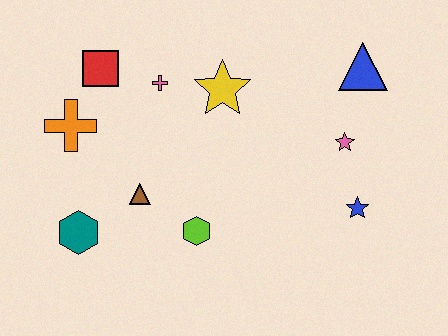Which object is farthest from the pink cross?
The blue star is farthest from the pink cross.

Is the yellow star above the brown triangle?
Yes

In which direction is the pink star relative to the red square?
The pink star is to the right of the red square.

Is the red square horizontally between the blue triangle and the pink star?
No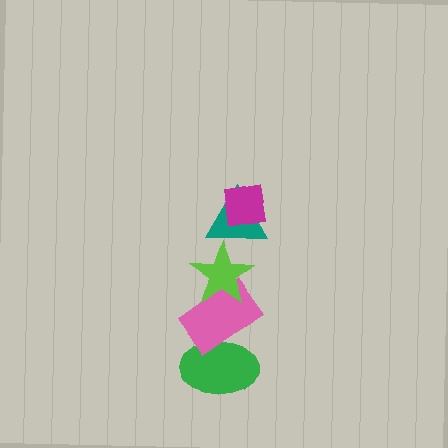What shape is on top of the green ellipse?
The pink rectangle is on top of the green ellipse.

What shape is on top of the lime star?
The teal triangle is on top of the lime star.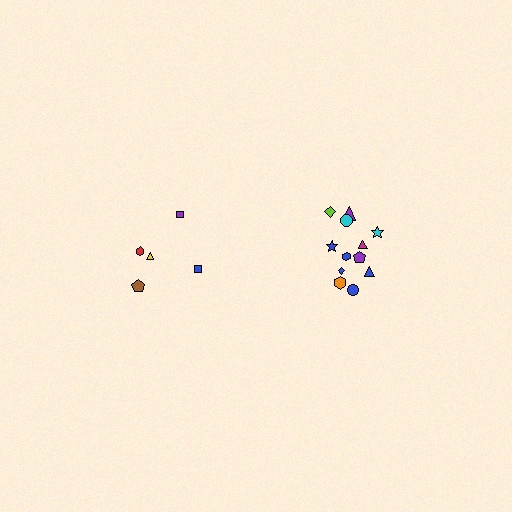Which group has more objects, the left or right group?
The right group.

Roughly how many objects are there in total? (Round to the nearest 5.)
Roughly 15 objects in total.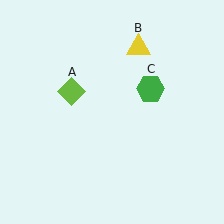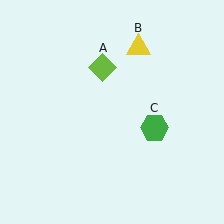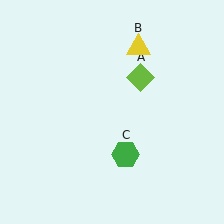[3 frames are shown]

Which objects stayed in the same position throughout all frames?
Yellow triangle (object B) remained stationary.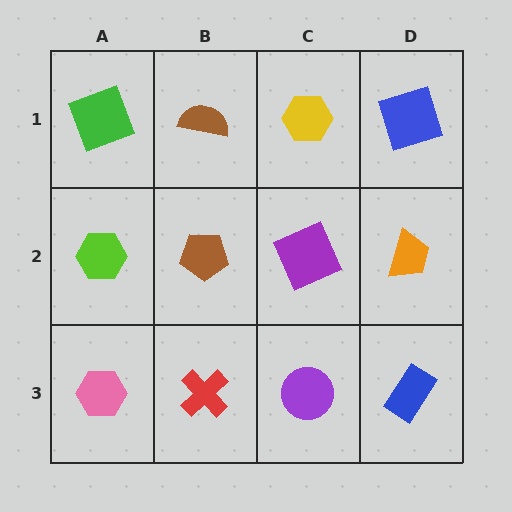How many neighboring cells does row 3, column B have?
3.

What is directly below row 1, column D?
An orange trapezoid.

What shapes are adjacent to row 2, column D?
A blue square (row 1, column D), a blue rectangle (row 3, column D), a purple square (row 2, column C).